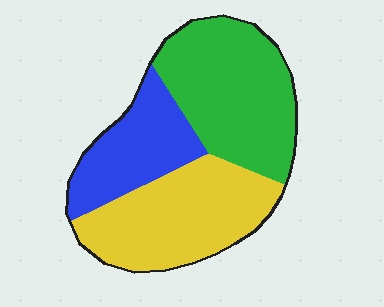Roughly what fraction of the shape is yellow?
Yellow takes up about three eighths (3/8) of the shape.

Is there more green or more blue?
Green.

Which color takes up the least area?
Blue, at roughly 25%.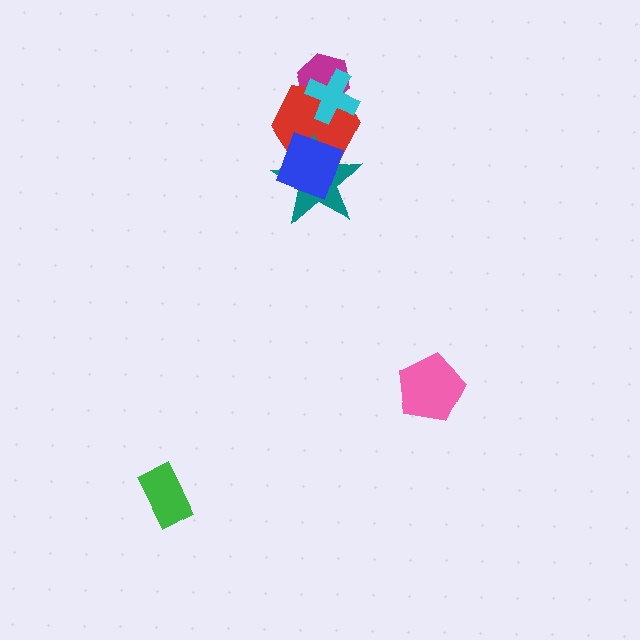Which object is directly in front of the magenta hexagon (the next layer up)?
The red hexagon is directly in front of the magenta hexagon.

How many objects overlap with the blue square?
2 objects overlap with the blue square.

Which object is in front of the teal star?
The blue square is in front of the teal star.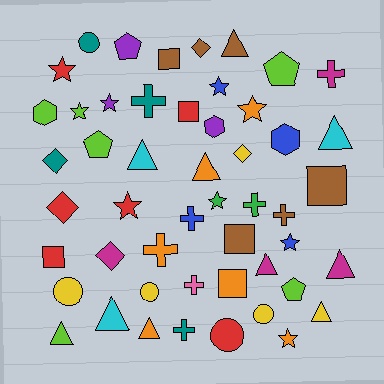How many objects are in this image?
There are 50 objects.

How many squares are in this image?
There are 6 squares.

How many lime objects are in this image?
There are 6 lime objects.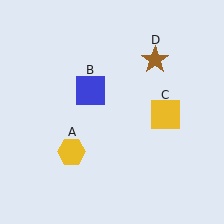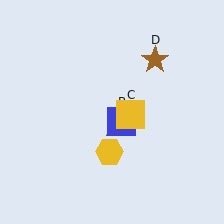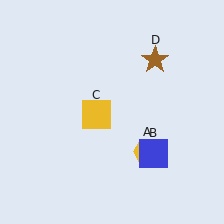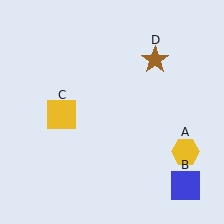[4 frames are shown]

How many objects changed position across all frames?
3 objects changed position: yellow hexagon (object A), blue square (object B), yellow square (object C).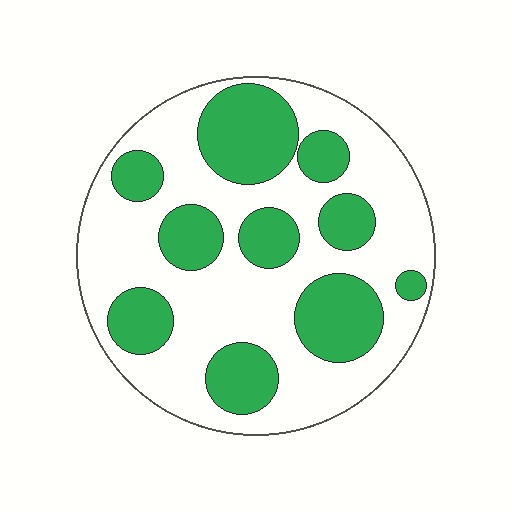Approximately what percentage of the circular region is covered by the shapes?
Approximately 35%.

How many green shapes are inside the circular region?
10.